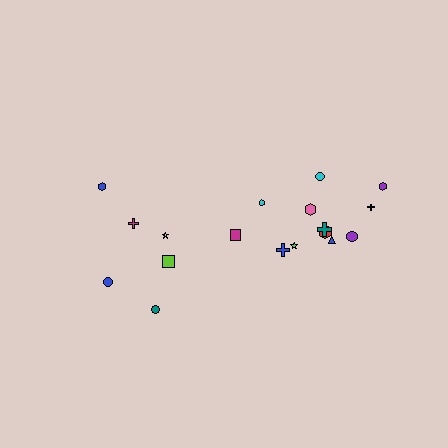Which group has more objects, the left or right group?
The right group.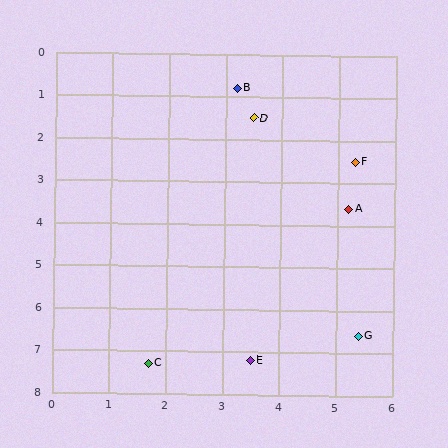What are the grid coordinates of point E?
Point E is at approximately (3.5, 7.2).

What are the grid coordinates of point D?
Point D is at approximately (3.5, 1.5).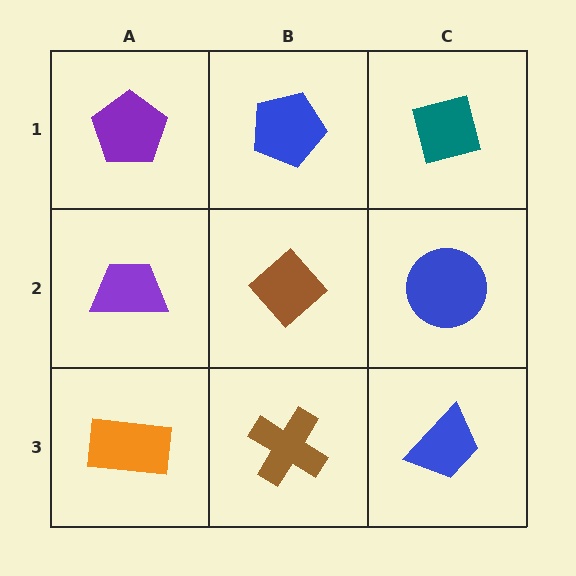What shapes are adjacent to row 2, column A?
A purple pentagon (row 1, column A), an orange rectangle (row 3, column A), a brown diamond (row 2, column B).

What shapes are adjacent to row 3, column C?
A blue circle (row 2, column C), a brown cross (row 3, column B).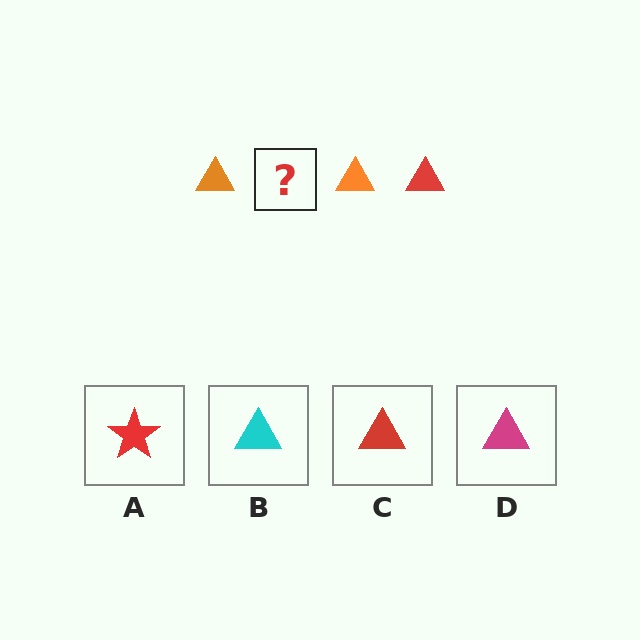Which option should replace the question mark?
Option C.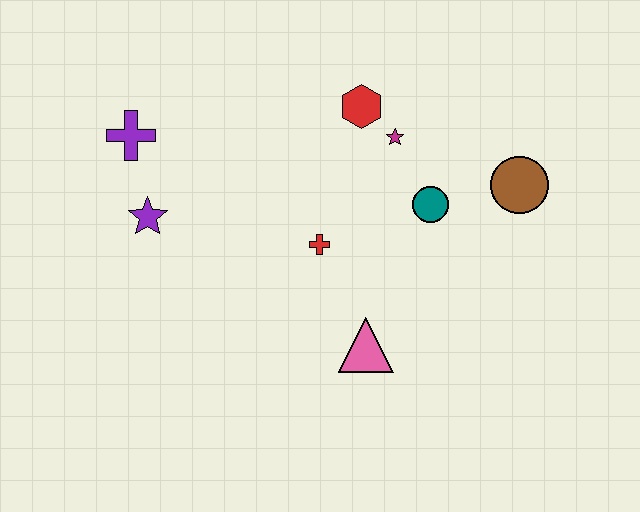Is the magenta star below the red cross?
No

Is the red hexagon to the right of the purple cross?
Yes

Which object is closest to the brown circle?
The teal circle is closest to the brown circle.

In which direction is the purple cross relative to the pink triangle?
The purple cross is to the left of the pink triangle.